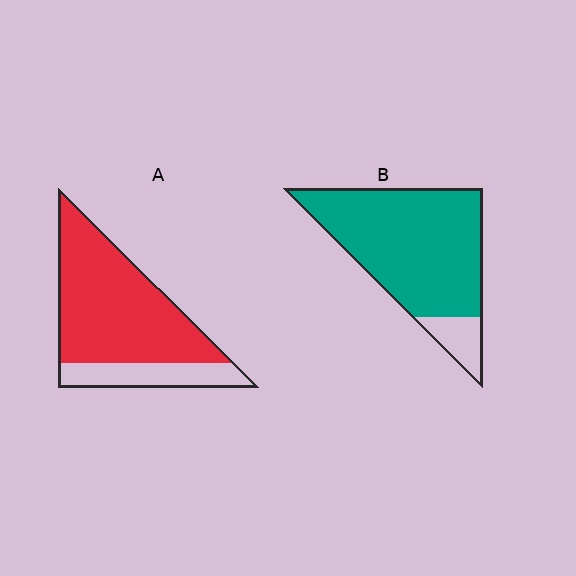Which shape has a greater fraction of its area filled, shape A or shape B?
Shape B.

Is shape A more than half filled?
Yes.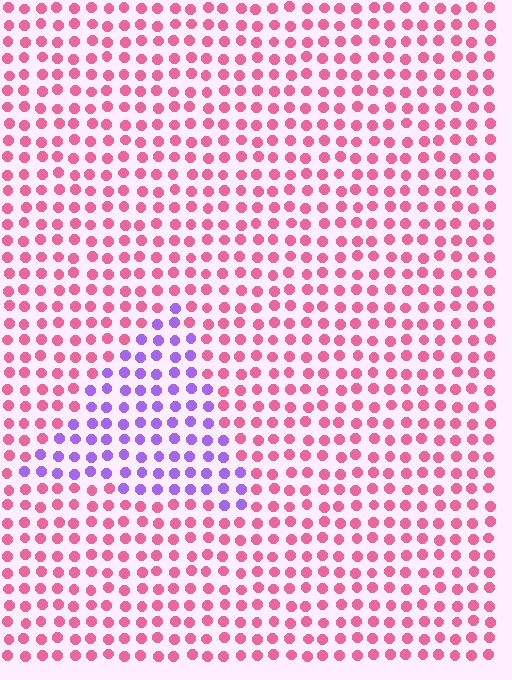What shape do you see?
I see a triangle.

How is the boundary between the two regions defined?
The boundary is defined purely by a slight shift in hue (about 67 degrees). Spacing, size, and orientation are identical on both sides.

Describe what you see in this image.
The image is filled with small pink elements in a uniform arrangement. A triangle-shaped region is visible where the elements are tinted to a slightly different hue, forming a subtle color boundary.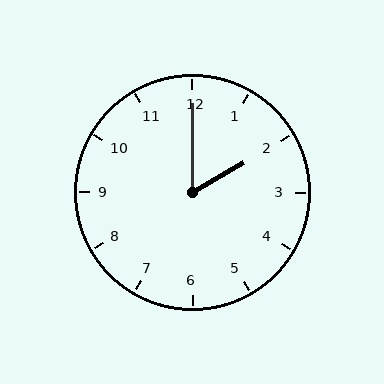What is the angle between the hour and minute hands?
Approximately 60 degrees.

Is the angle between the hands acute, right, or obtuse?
It is acute.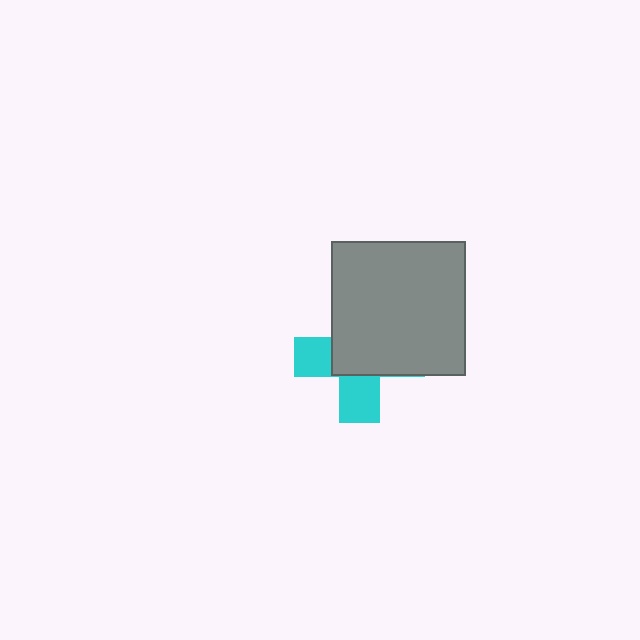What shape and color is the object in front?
The object in front is a gray square.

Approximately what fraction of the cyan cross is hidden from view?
Roughly 60% of the cyan cross is hidden behind the gray square.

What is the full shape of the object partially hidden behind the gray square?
The partially hidden object is a cyan cross.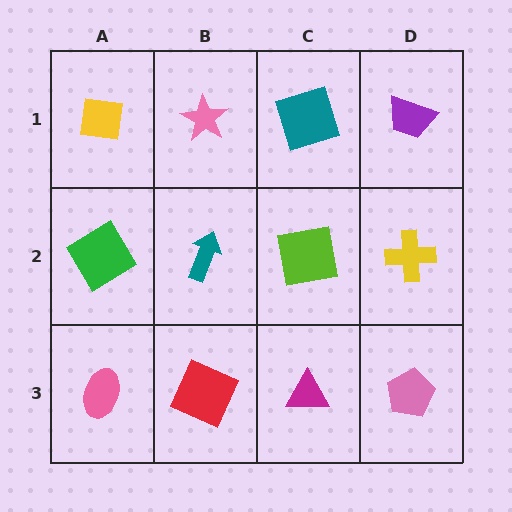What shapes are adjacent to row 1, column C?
A lime square (row 2, column C), a pink star (row 1, column B), a purple trapezoid (row 1, column D).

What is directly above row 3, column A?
A green diamond.